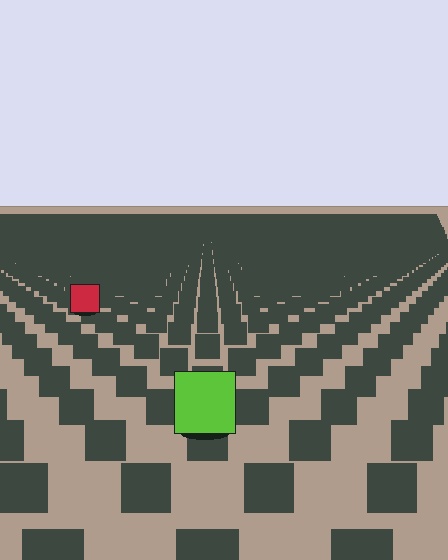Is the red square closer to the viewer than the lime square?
No. The lime square is closer — you can tell from the texture gradient: the ground texture is coarser near it.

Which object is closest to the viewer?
The lime square is closest. The texture marks near it are larger and more spread out.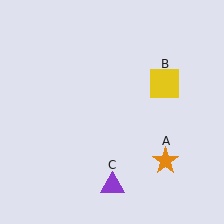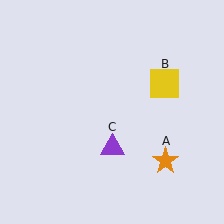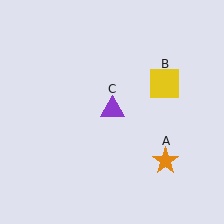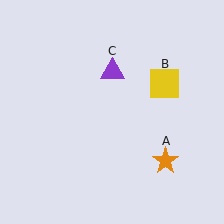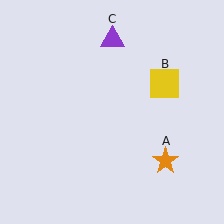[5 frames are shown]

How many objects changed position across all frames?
1 object changed position: purple triangle (object C).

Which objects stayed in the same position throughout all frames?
Orange star (object A) and yellow square (object B) remained stationary.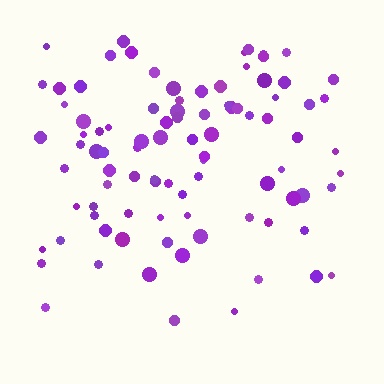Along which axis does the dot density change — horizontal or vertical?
Vertical.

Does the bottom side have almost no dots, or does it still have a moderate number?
Still a moderate number, just noticeably fewer than the top.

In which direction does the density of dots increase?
From bottom to top, with the top side densest.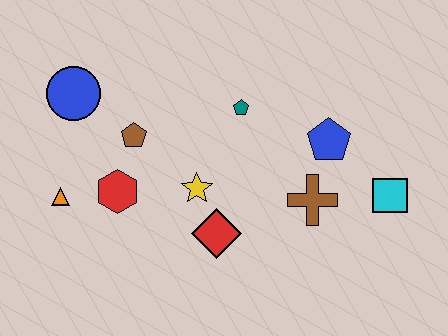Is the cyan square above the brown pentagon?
No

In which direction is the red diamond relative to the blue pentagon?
The red diamond is to the left of the blue pentagon.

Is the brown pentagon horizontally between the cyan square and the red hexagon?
Yes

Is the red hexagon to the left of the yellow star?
Yes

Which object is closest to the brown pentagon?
The red hexagon is closest to the brown pentagon.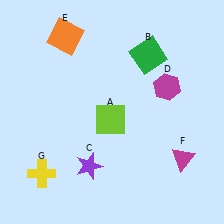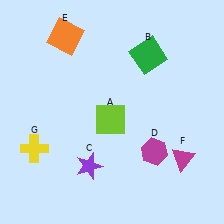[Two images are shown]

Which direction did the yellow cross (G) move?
The yellow cross (G) moved up.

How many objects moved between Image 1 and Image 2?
2 objects moved between the two images.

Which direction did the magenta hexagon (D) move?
The magenta hexagon (D) moved down.